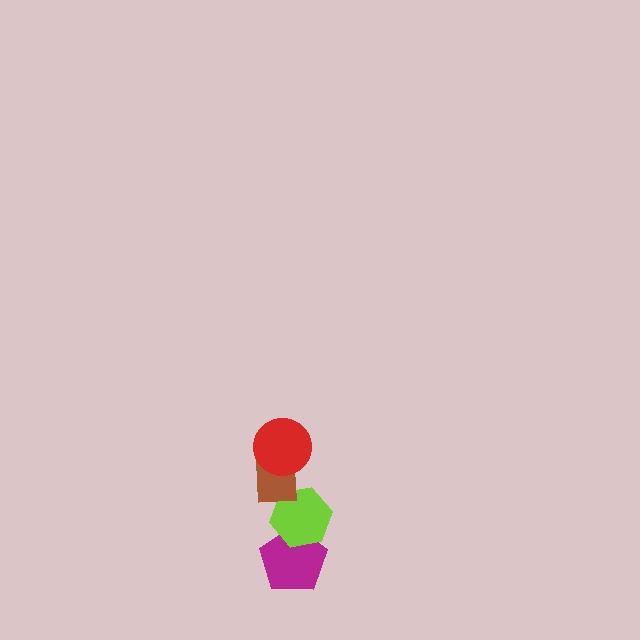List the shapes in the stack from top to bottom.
From top to bottom: the red circle, the brown rectangle, the lime hexagon, the magenta pentagon.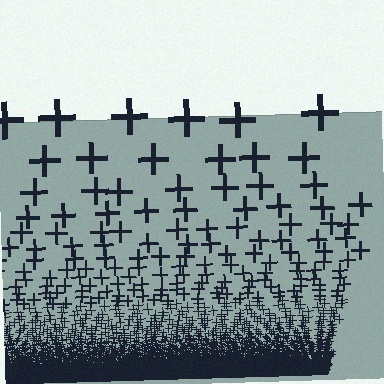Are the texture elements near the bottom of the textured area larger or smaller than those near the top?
Smaller. The gradient is inverted — elements near the bottom are smaller and denser.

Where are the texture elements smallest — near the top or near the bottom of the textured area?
Near the bottom.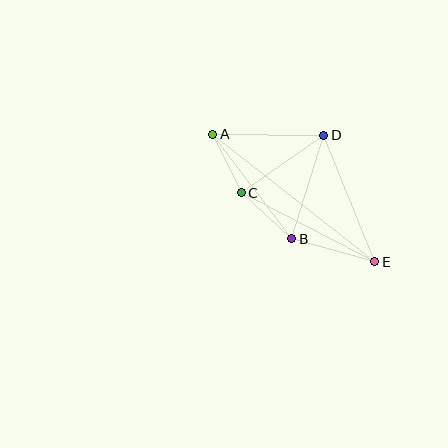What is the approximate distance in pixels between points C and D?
The distance between C and D is approximately 100 pixels.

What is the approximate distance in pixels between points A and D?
The distance between A and D is approximately 111 pixels.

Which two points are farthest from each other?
Points A and E are farthest from each other.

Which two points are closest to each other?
Points A and C are closest to each other.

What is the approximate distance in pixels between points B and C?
The distance between B and C is approximately 68 pixels.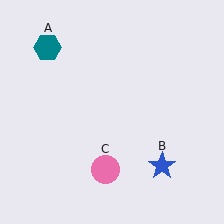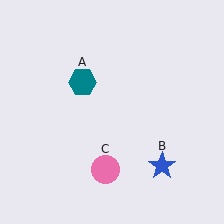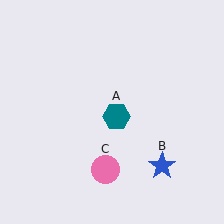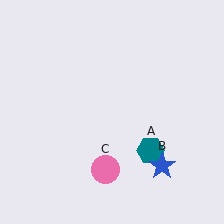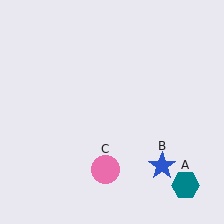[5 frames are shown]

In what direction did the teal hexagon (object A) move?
The teal hexagon (object A) moved down and to the right.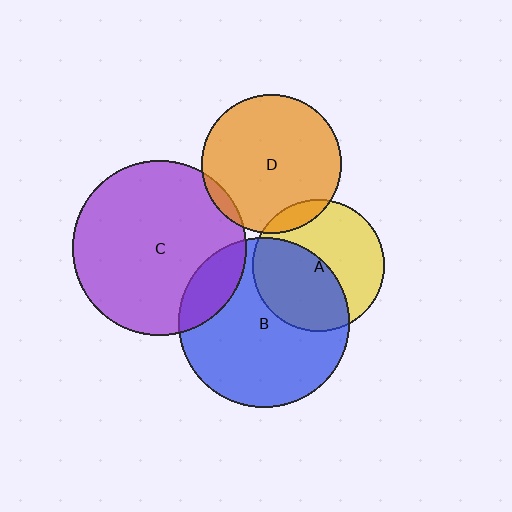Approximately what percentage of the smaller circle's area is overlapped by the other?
Approximately 45%.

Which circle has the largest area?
Circle C (purple).